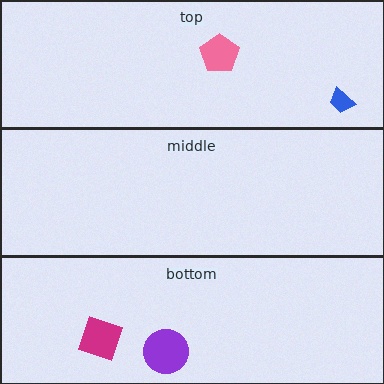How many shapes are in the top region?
2.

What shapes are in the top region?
The blue trapezoid, the pink pentagon.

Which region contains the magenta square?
The bottom region.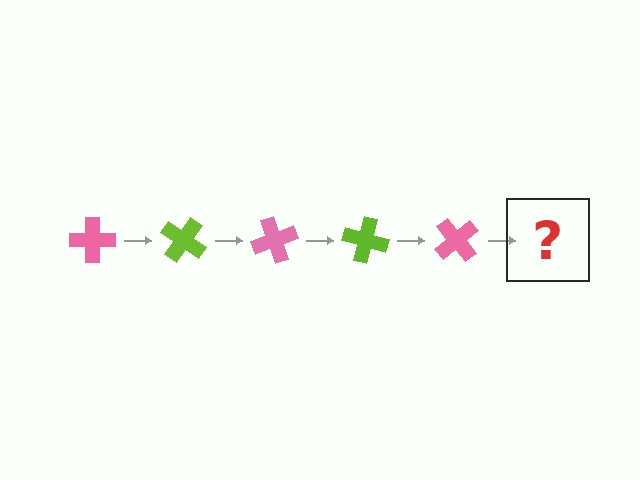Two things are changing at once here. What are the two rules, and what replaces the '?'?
The two rules are that it rotates 35 degrees each step and the color cycles through pink and lime. The '?' should be a lime cross, rotated 175 degrees from the start.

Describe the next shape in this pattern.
It should be a lime cross, rotated 175 degrees from the start.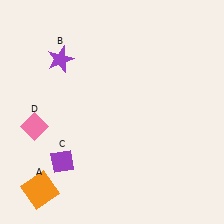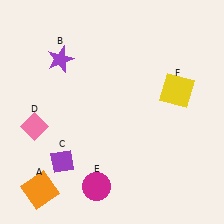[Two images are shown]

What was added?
A magenta circle (E), a yellow square (F) were added in Image 2.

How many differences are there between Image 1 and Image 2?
There are 2 differences between the two images.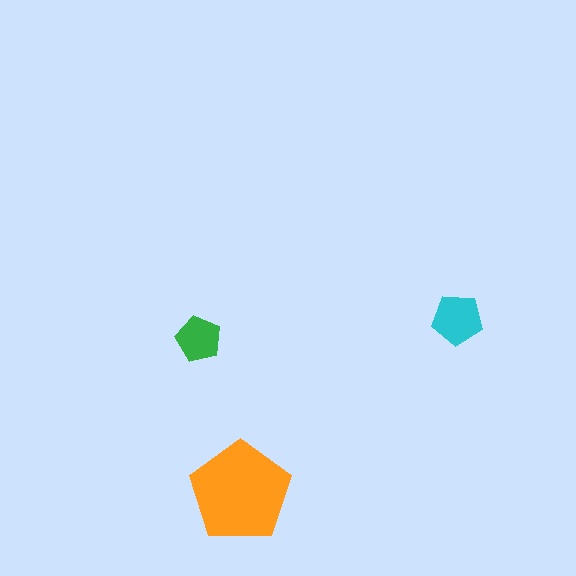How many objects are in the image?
There are 3 objects in the image.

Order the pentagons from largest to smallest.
the orange one, the cyan one, the green one.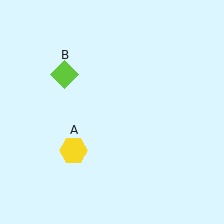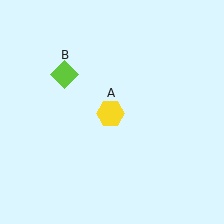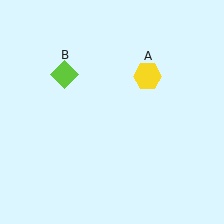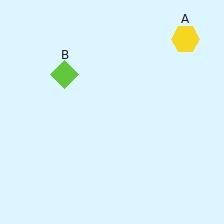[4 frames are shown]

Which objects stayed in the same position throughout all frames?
Lime diamond (object B) remained stationary.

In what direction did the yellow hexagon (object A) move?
The yellow hexagon (object A) moved up and to the right.